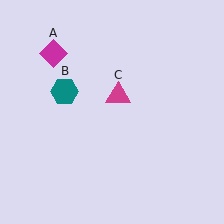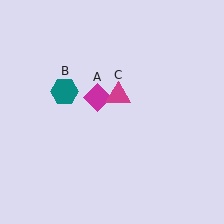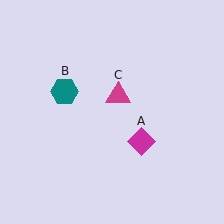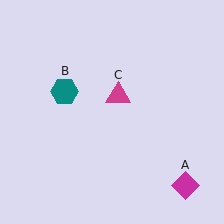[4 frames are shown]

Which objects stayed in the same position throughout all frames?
Teal hexagon (object B) and magenta triangle (object C) remained stationary.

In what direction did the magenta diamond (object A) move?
The magenta diamond (object A) moved down and to the right.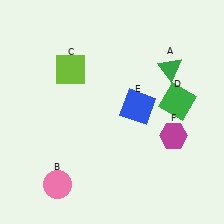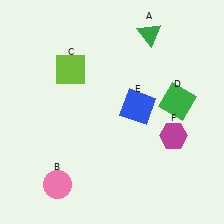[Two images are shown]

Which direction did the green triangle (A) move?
The green triangle (A) moved up.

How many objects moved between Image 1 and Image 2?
1 object moved between the two images.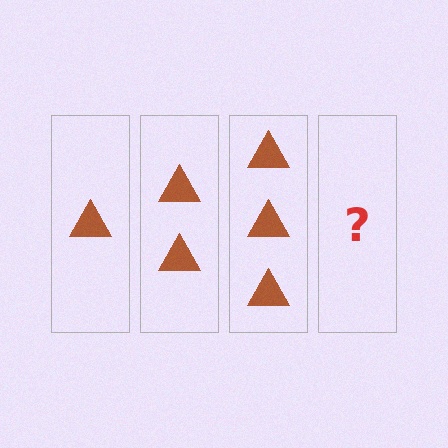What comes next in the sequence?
The next element should be 4 triangles.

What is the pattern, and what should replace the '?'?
The pattern is that each step adds one more triangle. The '?' should be 4 triangles.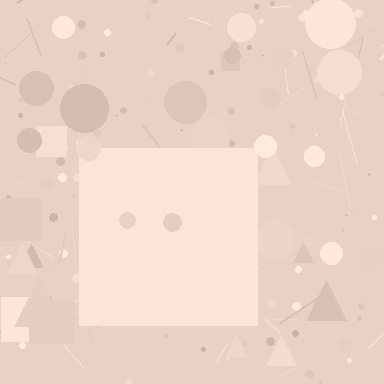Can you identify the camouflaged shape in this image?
The camouflaged shape is a square.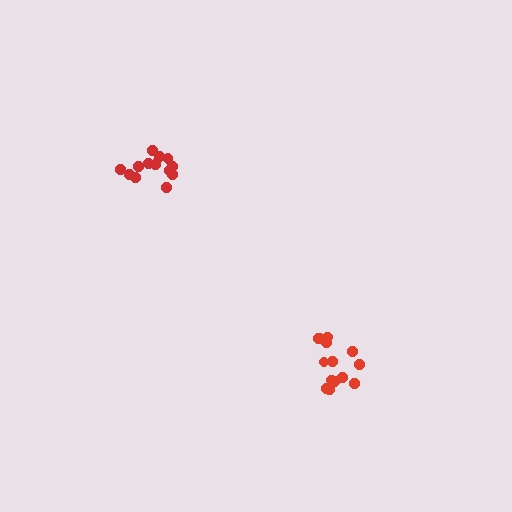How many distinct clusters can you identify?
There are 2 distinct clusters.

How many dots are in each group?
Group 1: 14 dots, Group 2: 14 dots (28 total).